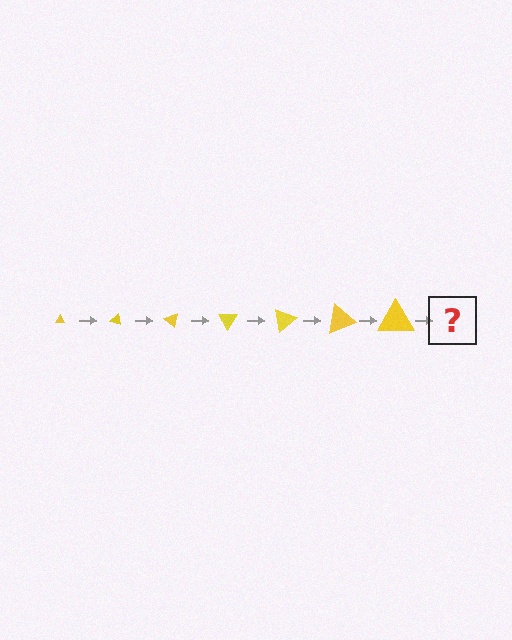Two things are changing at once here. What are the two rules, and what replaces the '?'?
The two rules are that the triangle grows larger each step and it rotates 20 degrees each step. The '?' should be a triangle, larger than the previous one and rotated 140 degrees from the start.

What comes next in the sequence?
The next element should be a triangle, larger than the previous one and rotated 140 degrees from the start.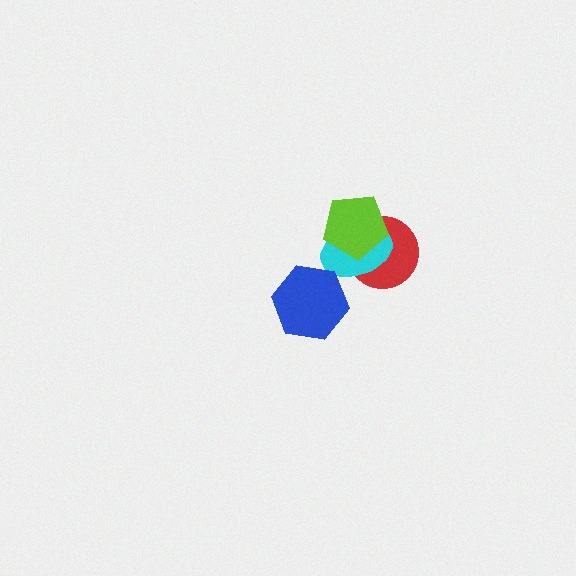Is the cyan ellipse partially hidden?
Yes, it is partially covered by another shape.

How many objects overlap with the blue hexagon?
0 objects overlap with the blue hexagon.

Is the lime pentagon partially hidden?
No, no other shape covers it.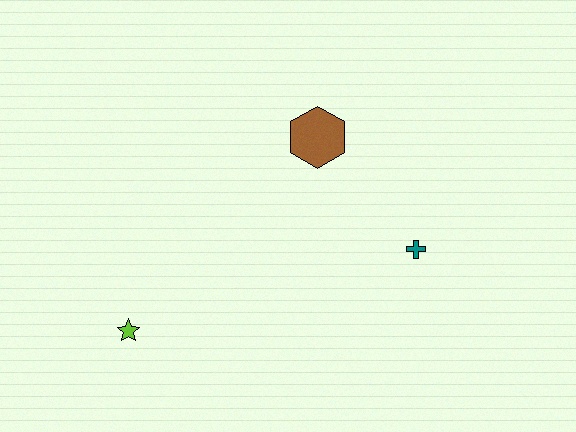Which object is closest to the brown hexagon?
The teal cross is closest to the brown hexagon.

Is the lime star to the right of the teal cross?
No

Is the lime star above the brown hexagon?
No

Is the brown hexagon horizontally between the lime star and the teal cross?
Yes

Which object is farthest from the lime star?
The teal cross is farthest from the lime star.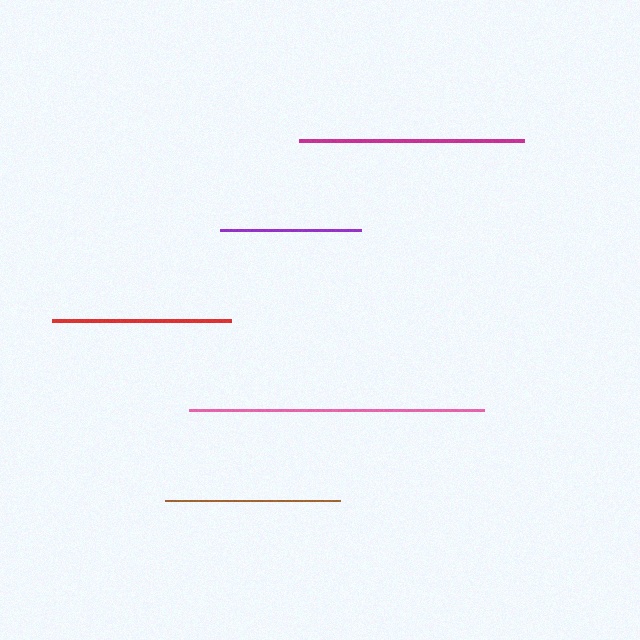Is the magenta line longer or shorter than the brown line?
The magenta line is longer than the brown line.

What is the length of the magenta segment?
The magenta segment is approximately 224 pixels long.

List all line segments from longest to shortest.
From longest to shortest: pink, magenta, red, brown, purple.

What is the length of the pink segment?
The pink segment is approximately 295 pixels long.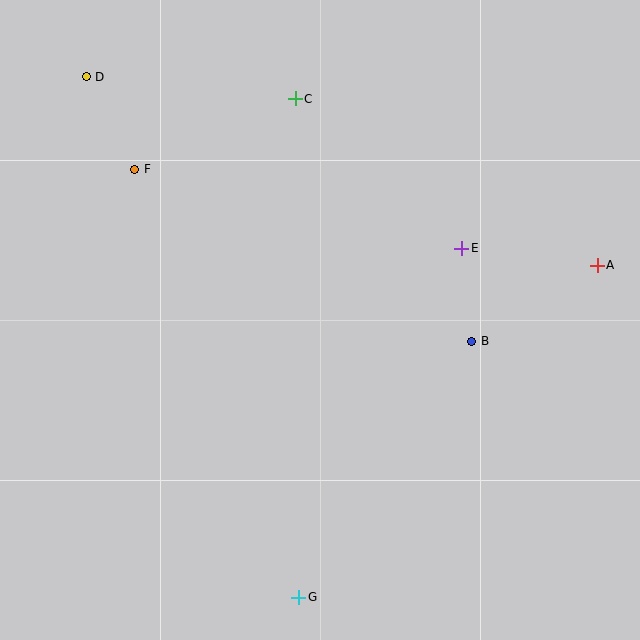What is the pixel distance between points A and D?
The distance between A and D is 544 pixels.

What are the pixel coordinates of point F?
Point F is at (135, 169).